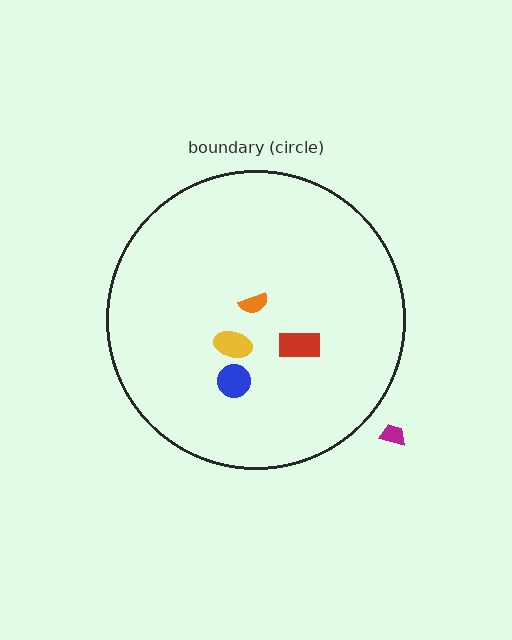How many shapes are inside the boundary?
4 inside, 1 outside.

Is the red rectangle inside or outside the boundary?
Inside.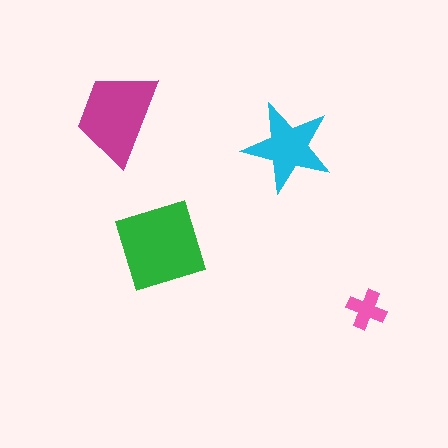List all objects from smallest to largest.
The pink cross, the cyan star, the magenta trapezoid, the green square.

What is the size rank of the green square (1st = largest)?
1st.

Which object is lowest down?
The pink cross is bottommost.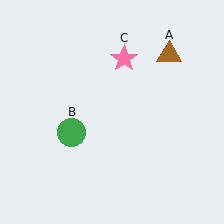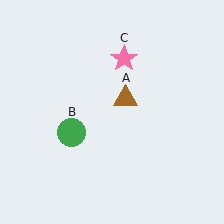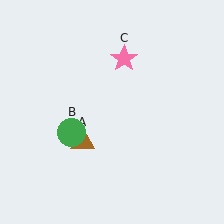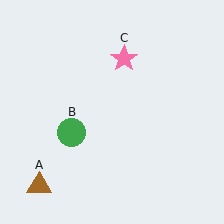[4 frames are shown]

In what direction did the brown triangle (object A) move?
The brown triangle (object A) moved down and to the left.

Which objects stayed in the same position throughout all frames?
Green circle (object B) and pink star (object C) remained stationary.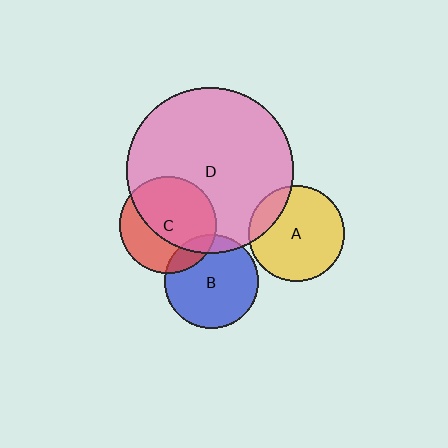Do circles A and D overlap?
Yes.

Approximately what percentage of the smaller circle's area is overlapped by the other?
Approximately 15%.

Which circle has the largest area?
Circle D (pink).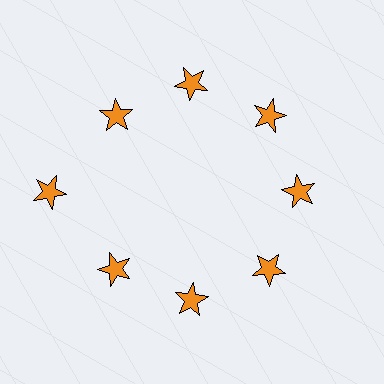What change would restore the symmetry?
The symmetry would be restored by moving it inward, back onto the ring so that all 8 stars sit at equal angles and equal distance from the center.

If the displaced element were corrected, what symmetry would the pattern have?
It would have 8-fold rotational symmetry — the pattern would map onto itself every 45 degrees.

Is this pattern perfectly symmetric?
No. The 8 orange stars are arranged in a ring, but one element near the 9 o'clock position is pushed outward from the center, breaking the 8-fold rotational symmetry.